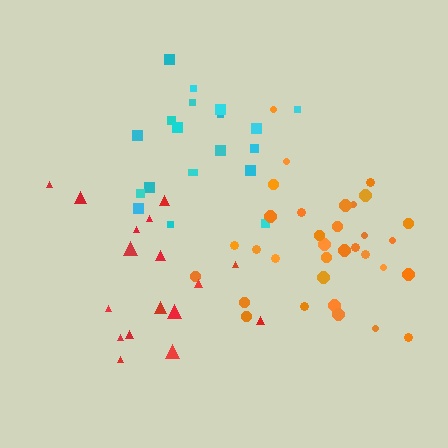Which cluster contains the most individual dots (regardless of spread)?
Orange (33).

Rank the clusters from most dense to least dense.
orange, cyan, red.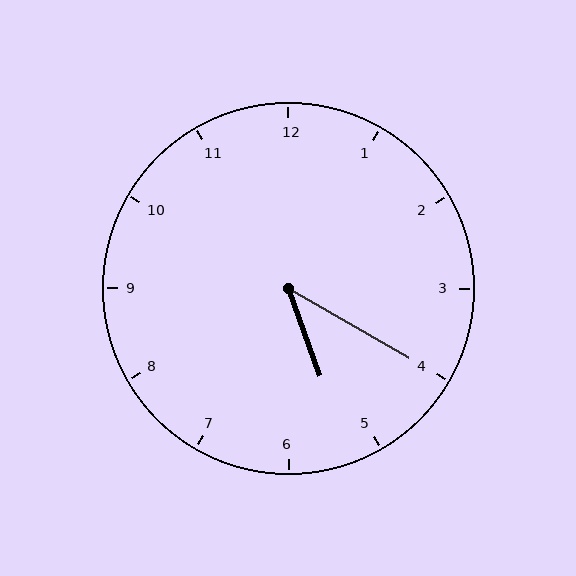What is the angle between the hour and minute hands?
Approximately 40 degrees.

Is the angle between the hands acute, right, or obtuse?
It is acute.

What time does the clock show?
5:20.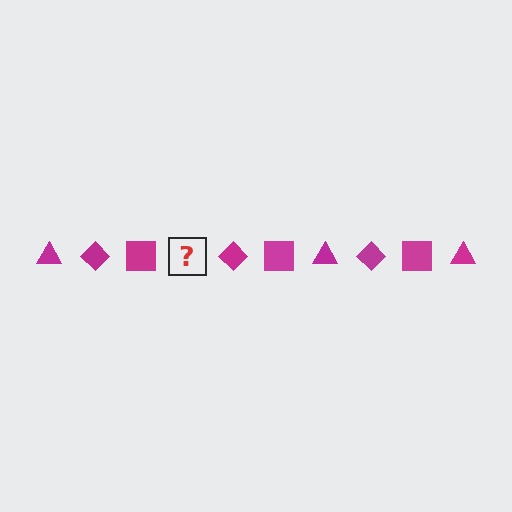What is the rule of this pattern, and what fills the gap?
The rule is that the pattern cycles through triangle, diamond, square shapes in magenta. The gap should be filled with a magenta triangle.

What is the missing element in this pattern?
The missing element is a magenta triangle.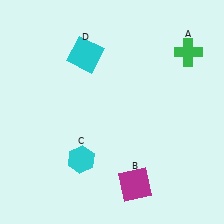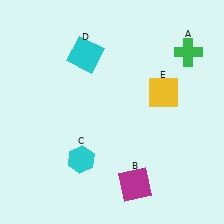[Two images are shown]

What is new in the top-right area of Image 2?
A yellow square (E) was added in the top-right area of Image 2.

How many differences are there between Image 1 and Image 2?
There is 1 difference between the two images.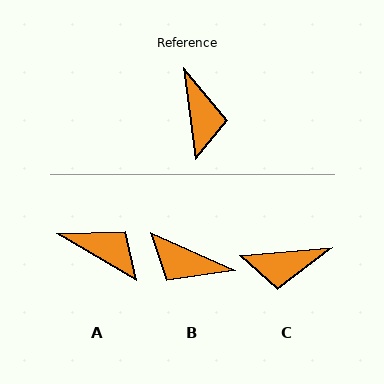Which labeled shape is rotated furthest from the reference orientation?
B, about 121 degrees away.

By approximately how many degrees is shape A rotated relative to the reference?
Approximately 53 degrees counter-clockwise.